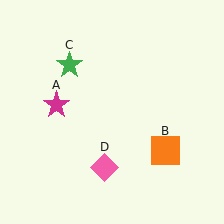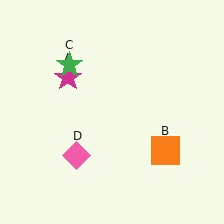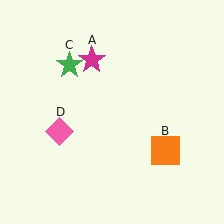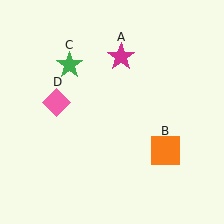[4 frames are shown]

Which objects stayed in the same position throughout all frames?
Orange square (object B) and green star (object C) remained stationary.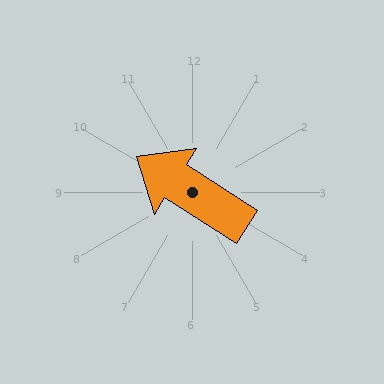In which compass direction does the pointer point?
Northwest.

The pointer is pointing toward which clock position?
Roughly 10 o'clock.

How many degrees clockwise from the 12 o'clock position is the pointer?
Approximately 303 degrees.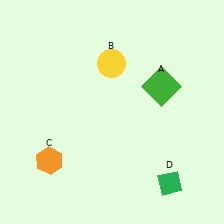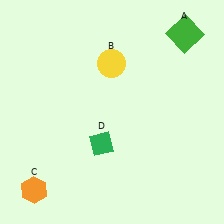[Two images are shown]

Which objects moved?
The objects that moved are: the green square (A), the orange hexagon (C), the green diamond (D).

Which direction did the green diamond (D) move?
The green diamond (D) moved left.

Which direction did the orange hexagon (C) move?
The orange hexagon (C) moved down.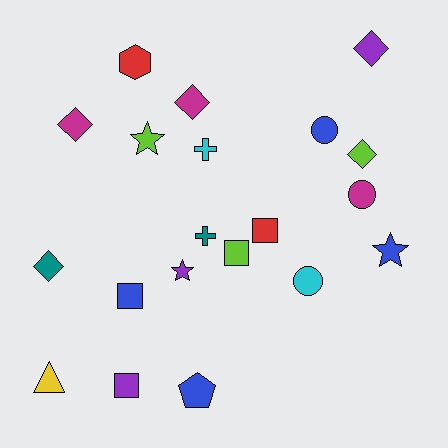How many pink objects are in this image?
There are no pink objects.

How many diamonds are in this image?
There are 5 diamonds.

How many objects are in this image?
There are 20 objects.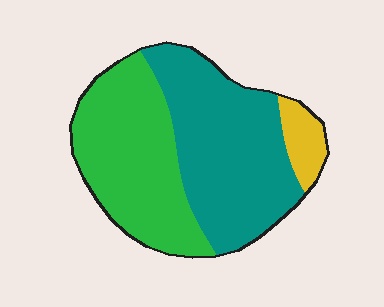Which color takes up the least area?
Yellow, at roughly 10%.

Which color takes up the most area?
Teal, at roughly 50%.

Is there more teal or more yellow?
Teal.